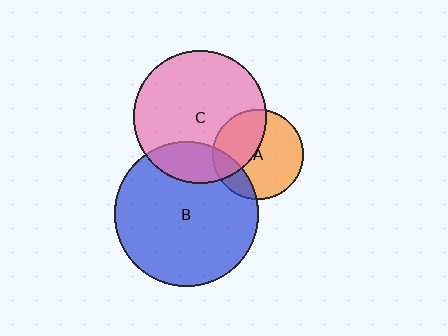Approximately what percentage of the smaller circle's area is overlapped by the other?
Approximately 40%.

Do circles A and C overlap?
Yes.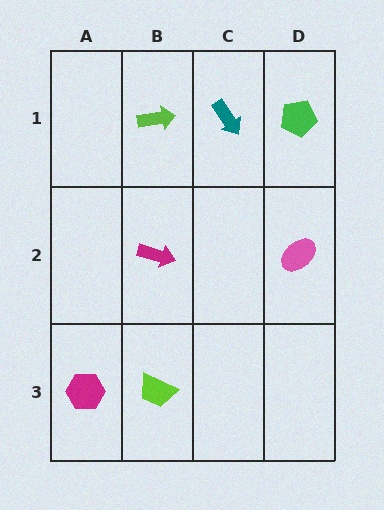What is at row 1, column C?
A teal arrow.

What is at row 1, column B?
A lime arrow.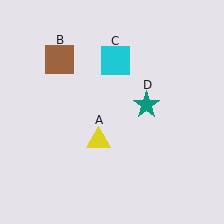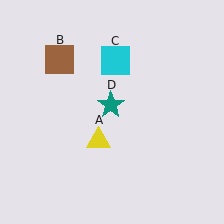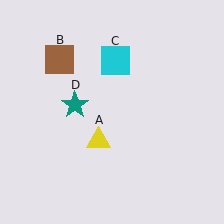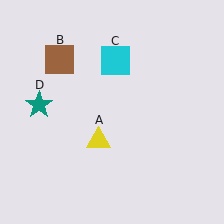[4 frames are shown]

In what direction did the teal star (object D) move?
The teal star (object D) moved left.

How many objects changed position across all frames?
1 object changed position: teal star (object D).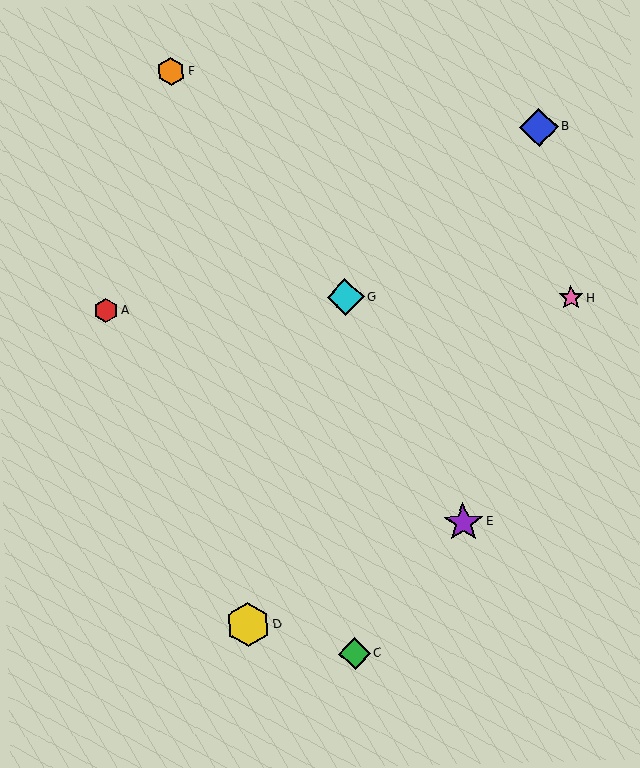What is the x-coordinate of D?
Object D is at x≈248.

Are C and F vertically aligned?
No, C is at x≈355 and F is at x≈171.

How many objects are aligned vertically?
2 objects (C, G) are aligned vertically.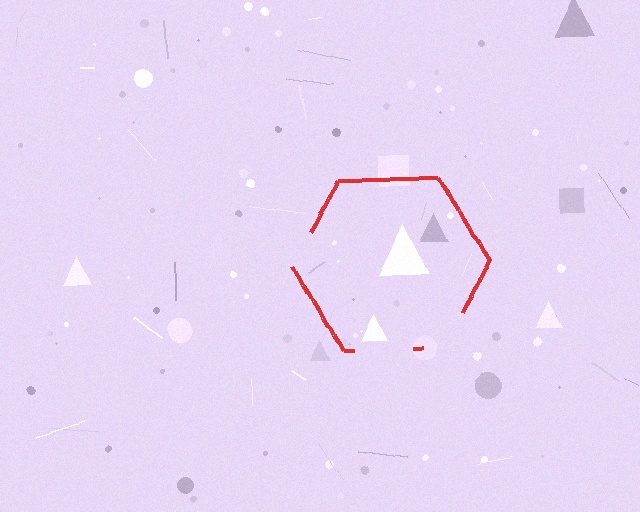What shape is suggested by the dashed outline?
The dashed outline suggests a hexagon.